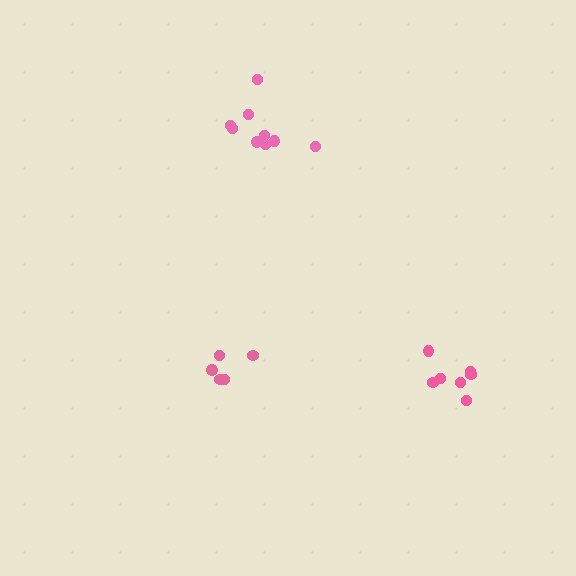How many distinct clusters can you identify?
There are 3 distinct clusters.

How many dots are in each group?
Group 1: 7 dots, Group 2: 9 dots, Group 3: 5 dots (21 total).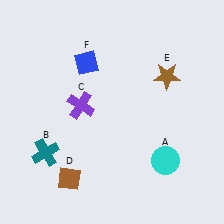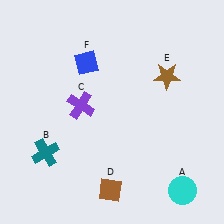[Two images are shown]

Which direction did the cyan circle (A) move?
The cyan circle (A) moved down.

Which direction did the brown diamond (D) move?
The brown diamond (D) moved right.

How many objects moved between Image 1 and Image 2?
2 objects moved between the two images.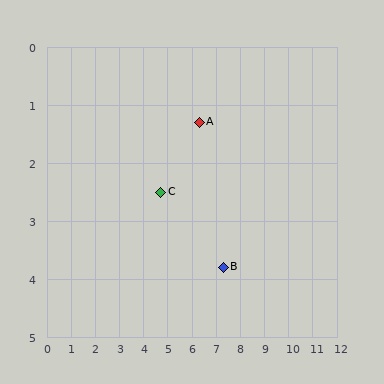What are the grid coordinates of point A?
Point A is at approximately (6.3, 1.3).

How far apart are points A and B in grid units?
Points A and B are about 2.7 grid units apart.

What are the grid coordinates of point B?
Point B is at approximately (7.3, 3.8).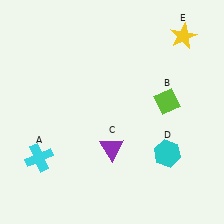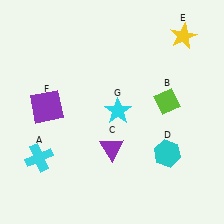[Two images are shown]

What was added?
A purple square (F), a cyan star (G) were added in Image 2.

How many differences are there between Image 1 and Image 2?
There are 2 differences between the two images.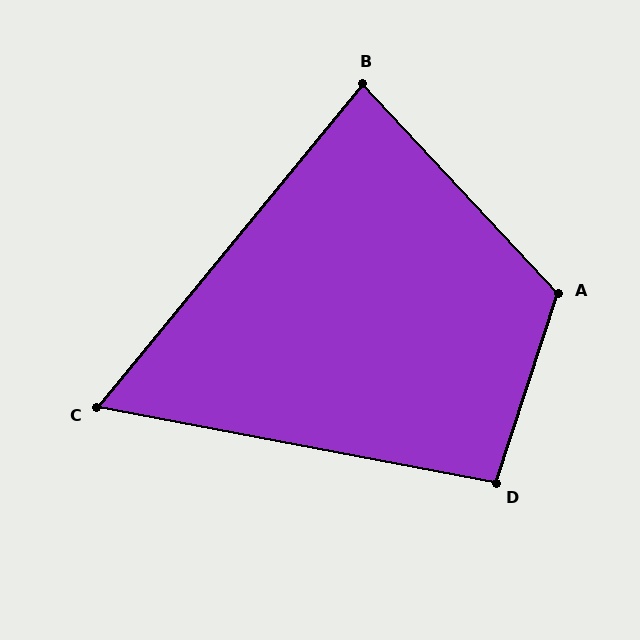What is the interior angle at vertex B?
Approximately 82 degrees (acute).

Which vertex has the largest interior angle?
A, at approximately 119 degrees.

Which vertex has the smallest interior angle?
C, at approximately 61 degrees.